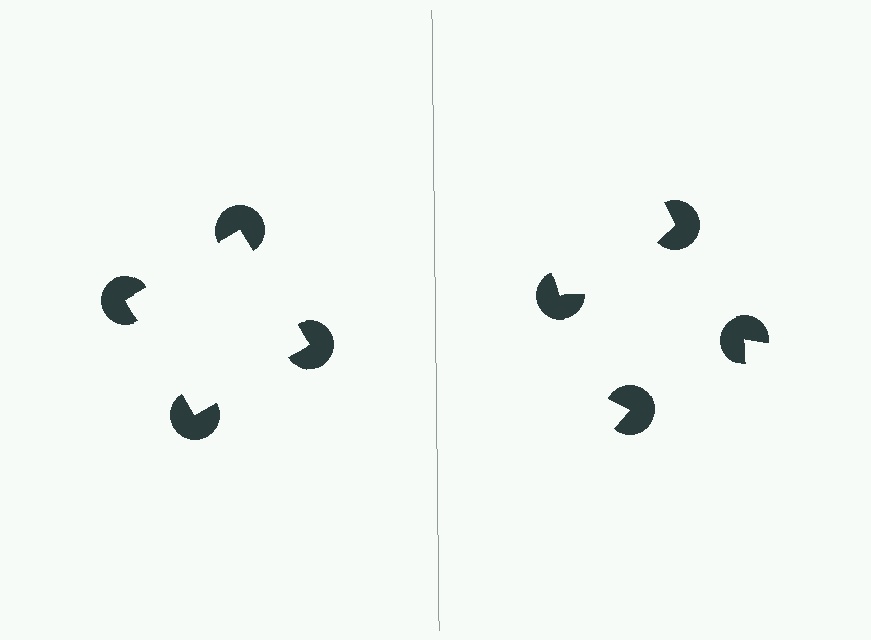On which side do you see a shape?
An illusory square appears on the left side. On the right side the wedge cuts are rotated, so no coherent shape forms.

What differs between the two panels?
The pac-man discs are positioned identically on both sides; only the wedge orientations differ. On the left they align to a square; on the right they are misaligned.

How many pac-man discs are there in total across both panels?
8 — 4 on each side.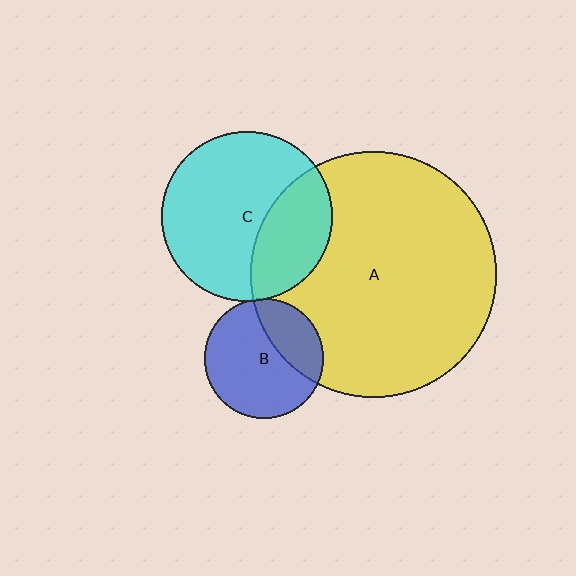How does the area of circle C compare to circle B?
Approximately 2.0 times.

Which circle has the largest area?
Circle A (yellow).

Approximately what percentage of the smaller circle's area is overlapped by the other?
Approximately 5%.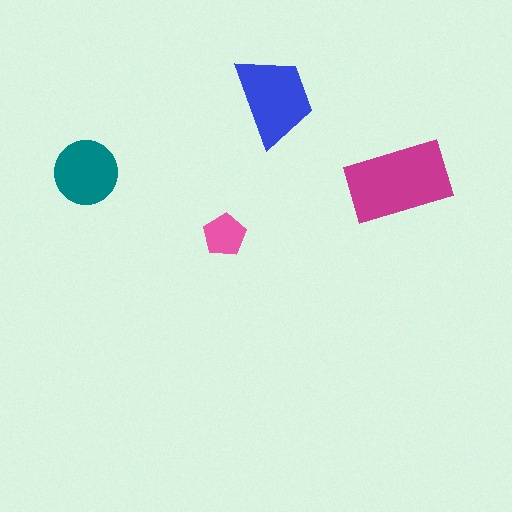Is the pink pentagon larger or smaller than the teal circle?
Smaller.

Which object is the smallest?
The pink pentagon.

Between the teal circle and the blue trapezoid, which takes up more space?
The blue trapezoid.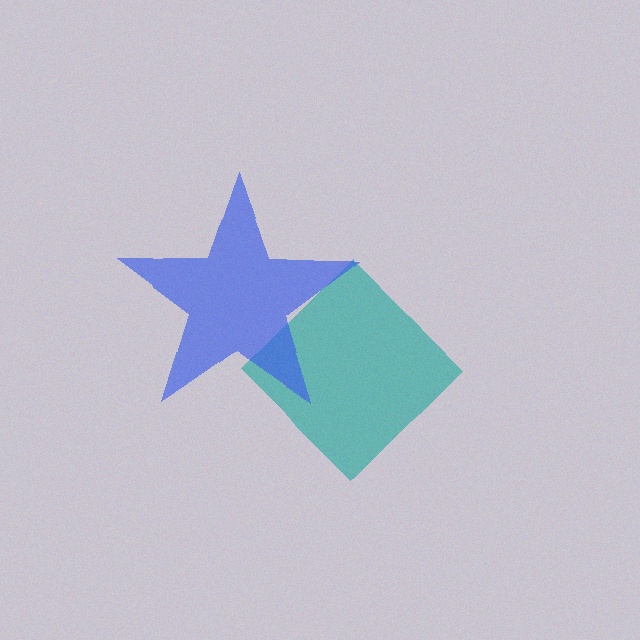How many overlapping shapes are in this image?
There are 2 overlapping shapes in the image.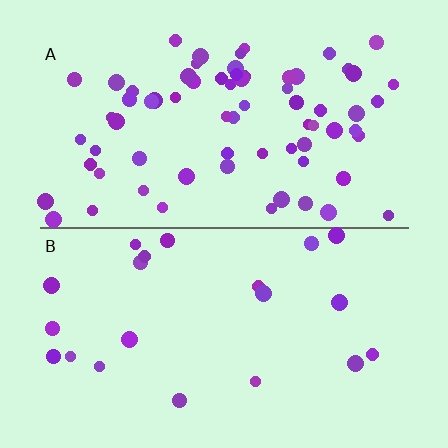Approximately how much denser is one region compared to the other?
Approximately 3.3× — region A over region B.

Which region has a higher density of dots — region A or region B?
A (the top).